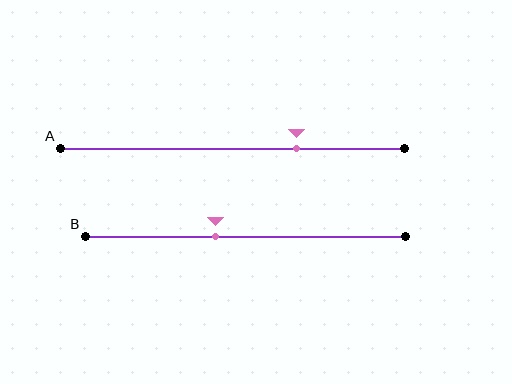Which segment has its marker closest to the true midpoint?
Segment B has its marker closest to the true midpoint.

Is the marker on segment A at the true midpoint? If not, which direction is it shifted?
No, the marker on segment A is shifted to the right by about 19% of the segment length.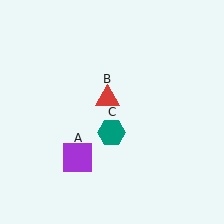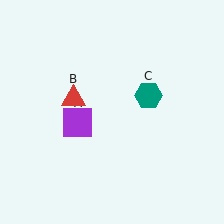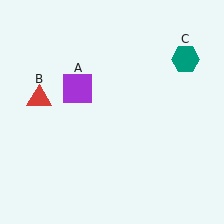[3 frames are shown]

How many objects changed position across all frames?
3 objects changed position: purple square (object A), red triangle (object B), teal hexagon (object C).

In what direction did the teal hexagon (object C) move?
The teal hexagon (object C) moved up and to the right.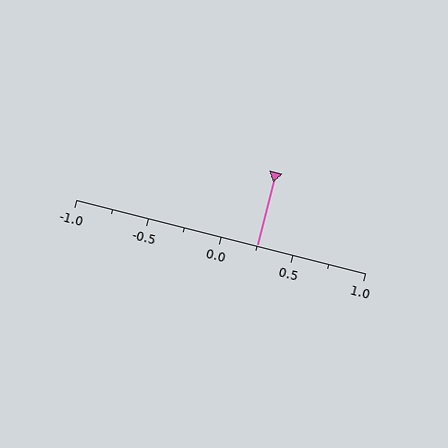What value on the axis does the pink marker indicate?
The marker indicates approximately 0.25.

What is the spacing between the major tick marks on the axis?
The major ticks are spaced 0.5 apart.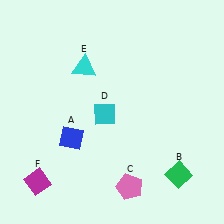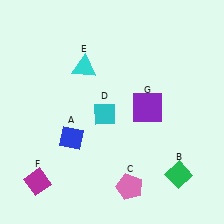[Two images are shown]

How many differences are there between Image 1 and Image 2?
There is 1 difference between the two images.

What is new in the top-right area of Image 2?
A purple square (G) was added in the top-right area of Image 2.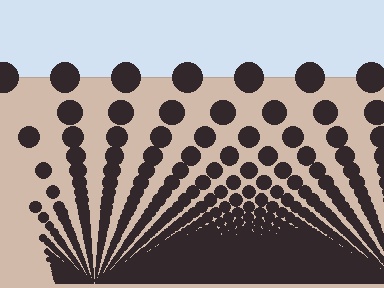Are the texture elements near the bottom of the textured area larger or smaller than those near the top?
Smaller. The gradient is inverted — elements near the bottom are smaller and denser.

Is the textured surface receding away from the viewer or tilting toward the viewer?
The surface appears to tilt toward the viewer. Texture elements get larger and sparser toward the top.